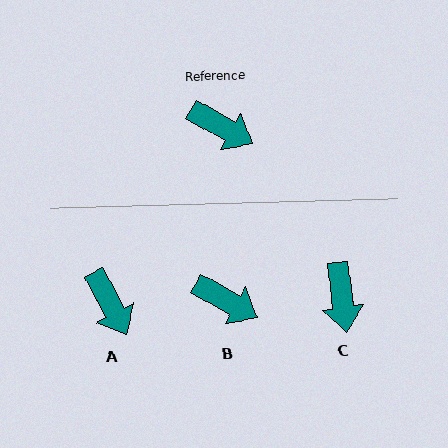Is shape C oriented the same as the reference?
No, it is off by about 54 degrees.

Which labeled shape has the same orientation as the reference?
B.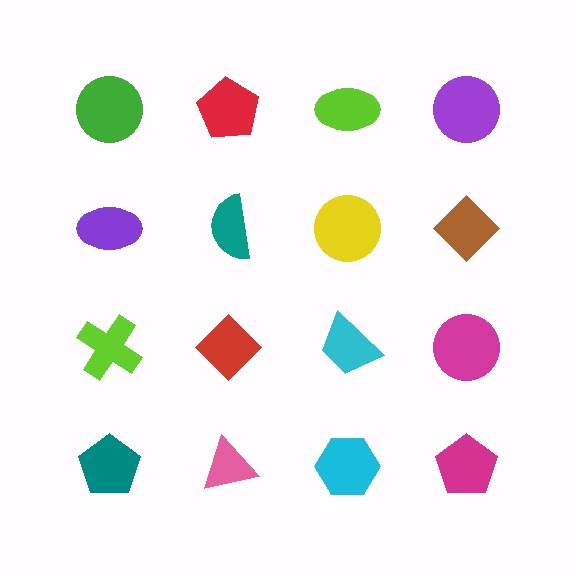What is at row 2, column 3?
A yellow circle.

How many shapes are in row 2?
4 shapes.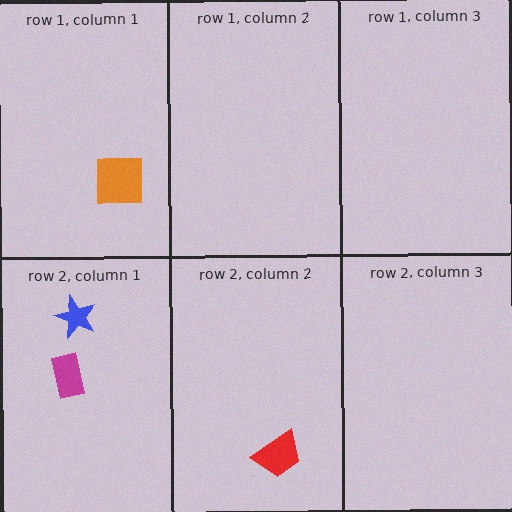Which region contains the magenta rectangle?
The row 2, column 1 region.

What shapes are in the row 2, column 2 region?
The red trapezoid.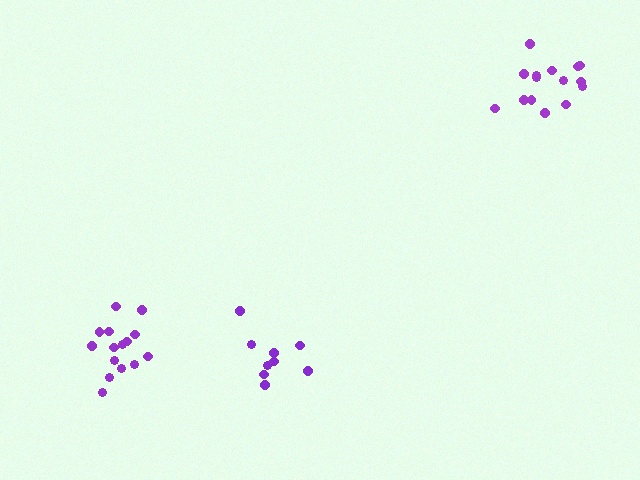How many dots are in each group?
Group 1: 15 dots, Group 2: 9 dots, Group 3: 15 dots (39 total).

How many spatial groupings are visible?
There are 3 spatial groupings.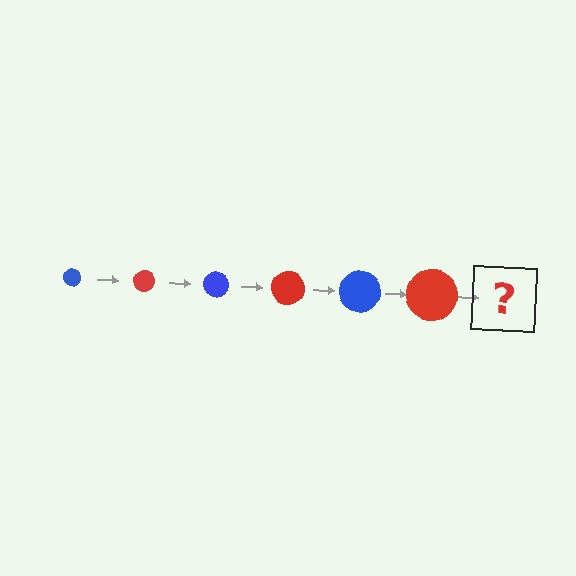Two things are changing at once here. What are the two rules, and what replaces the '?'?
The two rules are that the circle grows larger each step and the color cycles through blue and red. The '?' should be a blue circle, larger than the previous one.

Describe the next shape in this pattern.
It should be a blue circle, larger than the previous one.